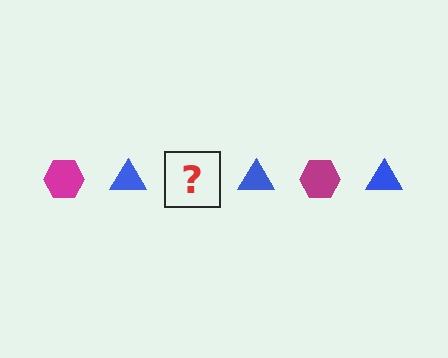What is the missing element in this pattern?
The missing element is a magenta hexagon.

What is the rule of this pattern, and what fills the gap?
The rule is that the pattern alternates between magenta hexagon and blue triangle. The gap should be filled with a magenta hexagon.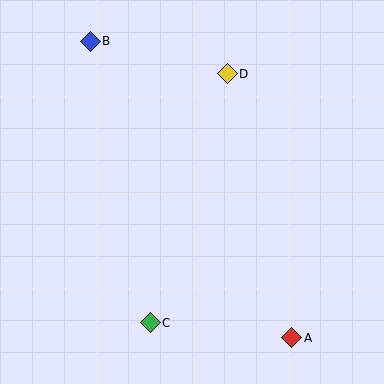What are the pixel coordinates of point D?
Point D is at (227, 74).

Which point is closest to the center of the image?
Point D at (227, 74) is closest to the center.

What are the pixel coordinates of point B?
Point B is at (90, 41).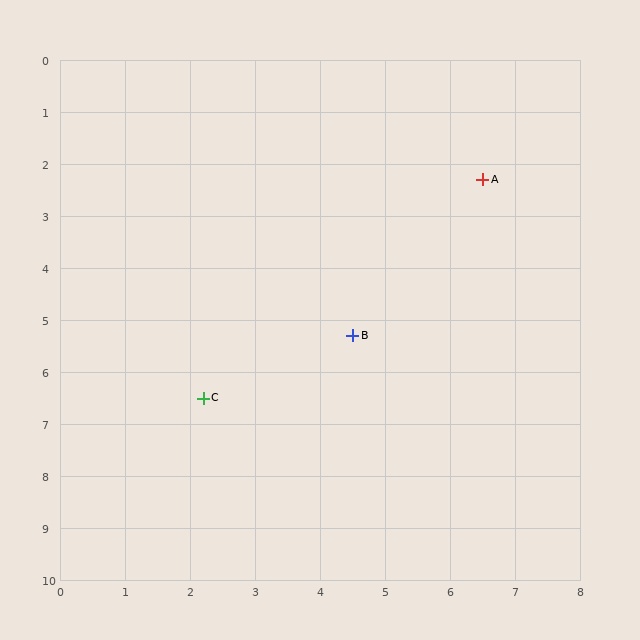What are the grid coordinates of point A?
Point A is at approximately (6.5, 2.3).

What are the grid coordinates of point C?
Point C is at approximately (2.2, 6.5).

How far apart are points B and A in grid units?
Points B and A are about 3.6 grid units apart.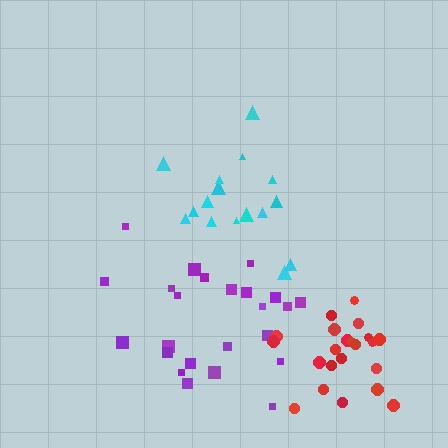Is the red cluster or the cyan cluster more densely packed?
Red.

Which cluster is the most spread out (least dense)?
Purple.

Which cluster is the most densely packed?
Red.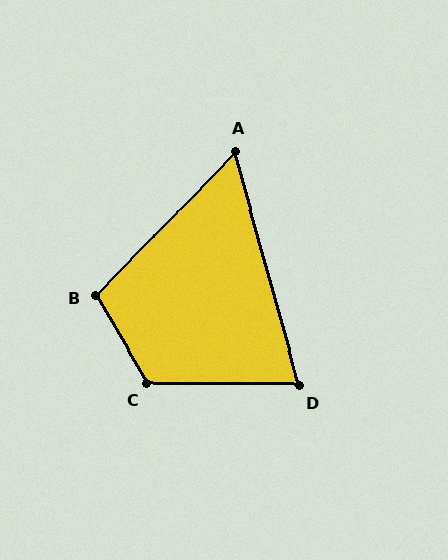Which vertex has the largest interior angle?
C, at approximately 121 degrees.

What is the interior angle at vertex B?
Approximately 106 degrees (obtuse).